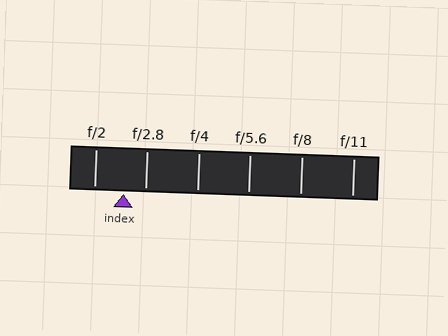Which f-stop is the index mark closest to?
The index mark is closest to f/2.8.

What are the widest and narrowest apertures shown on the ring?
The widest aperture shown is f/2 and the narrowest is f/11.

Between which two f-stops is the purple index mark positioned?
The index mark is between f/2 and f/2.8.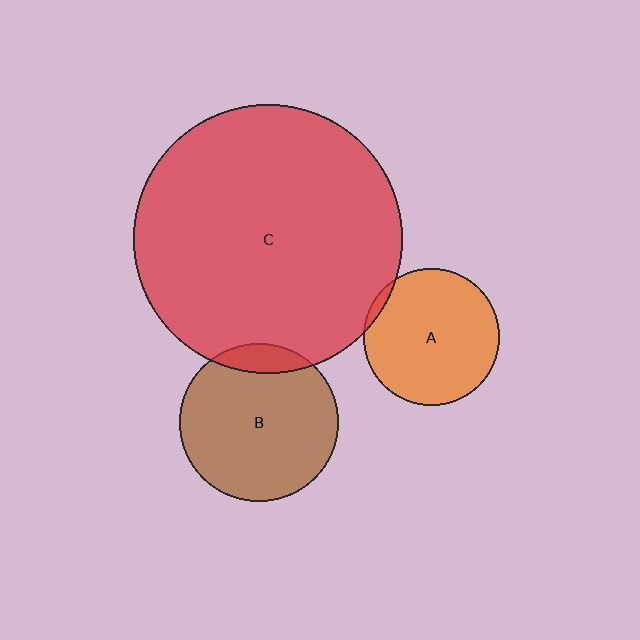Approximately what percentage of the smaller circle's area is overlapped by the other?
Approximately 10%.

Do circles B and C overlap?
Yes.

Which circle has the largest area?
Circle C (red).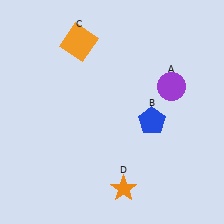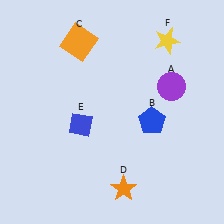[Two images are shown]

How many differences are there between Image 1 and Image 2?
There are 2 differences between the two images.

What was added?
A blue diamond (E), a yellow star (F) were added in Image 2.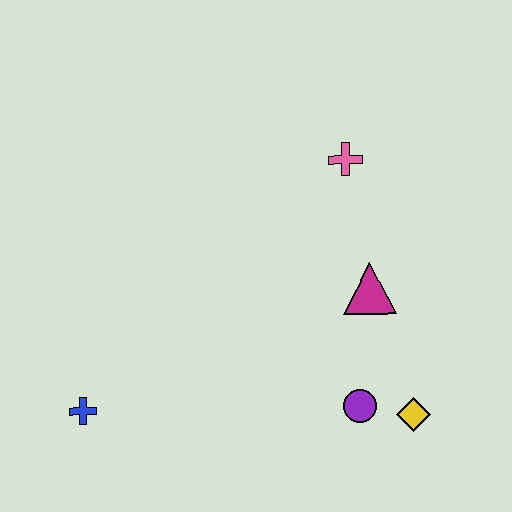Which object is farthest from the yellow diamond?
The blue cross is farthest from the yellow diamond.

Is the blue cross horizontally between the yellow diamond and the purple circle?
No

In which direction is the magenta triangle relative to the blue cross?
The magenta triangle is to the right of the blue cross.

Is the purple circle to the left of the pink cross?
No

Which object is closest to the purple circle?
The yellow diamond is closest to the purple circle.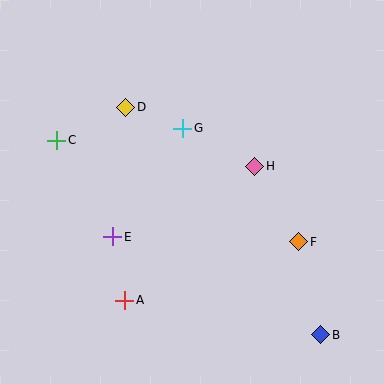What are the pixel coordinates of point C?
Point C is at (57, 140).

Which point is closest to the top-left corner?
Point C is closest to the top-left corner.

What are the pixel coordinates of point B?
Point B is at (321, 335).